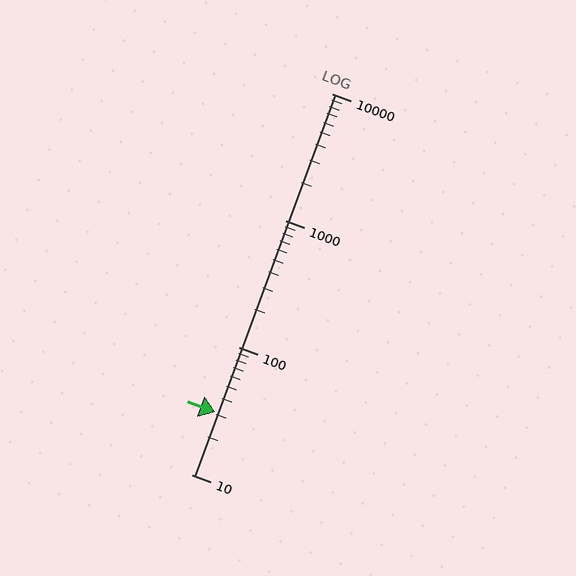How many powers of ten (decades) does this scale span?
The scale spans 3 decades, from 10 to 10000.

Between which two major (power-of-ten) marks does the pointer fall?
The pointer is between 10 and 100.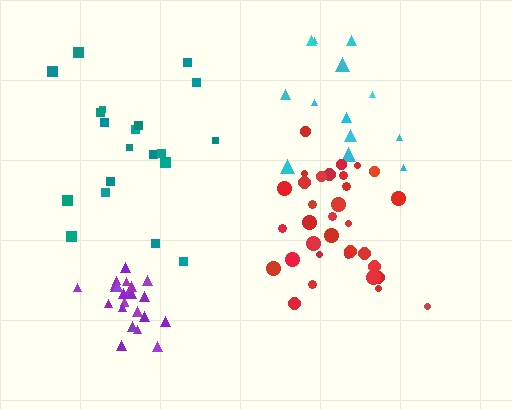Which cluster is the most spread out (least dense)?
Cyan.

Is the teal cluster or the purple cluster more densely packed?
Purple.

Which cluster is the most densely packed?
Purple.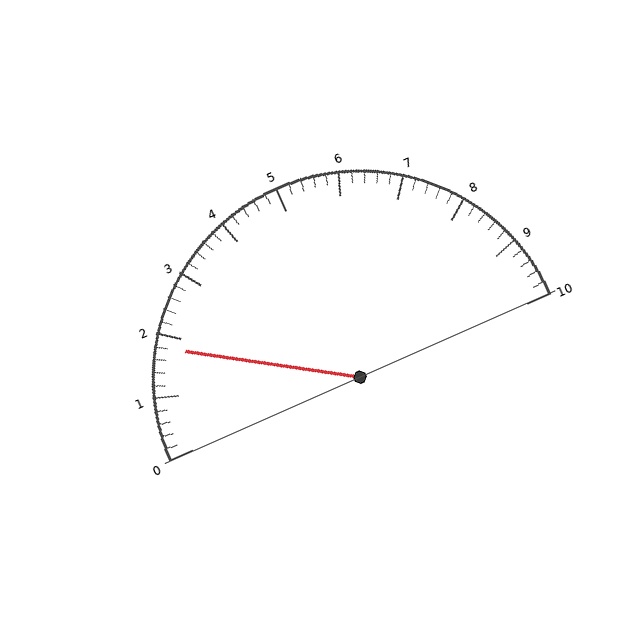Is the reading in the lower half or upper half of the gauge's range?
The reading is in the lower half of the range (0 to 10).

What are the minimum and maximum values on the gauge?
The gauge ranges from 0 to 10.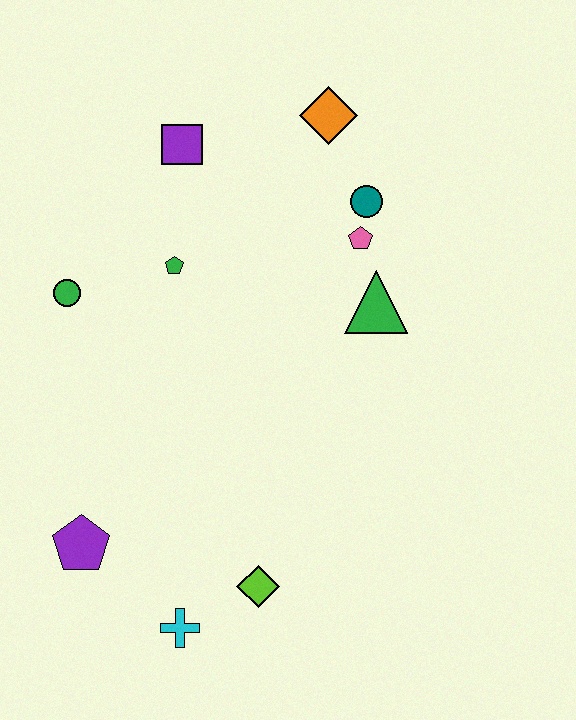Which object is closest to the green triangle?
The pink pentagon is closest to the green triangle.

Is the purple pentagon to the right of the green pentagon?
No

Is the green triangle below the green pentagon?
Yes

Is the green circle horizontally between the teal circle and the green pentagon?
No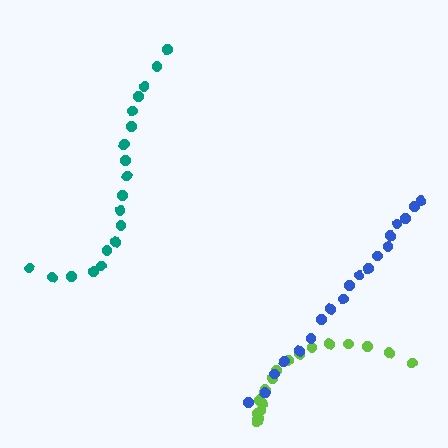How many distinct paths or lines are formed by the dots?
There are 3 distinct paths.